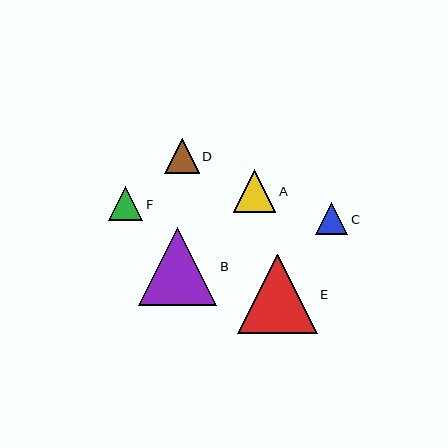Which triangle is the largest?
Triangle E is the largest with a size of approximately 79 pixels.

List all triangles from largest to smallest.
From largest to smallest: E, B, A, D, F, C.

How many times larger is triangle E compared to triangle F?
Triangle E is approximately 2.3 times the size of triangle F.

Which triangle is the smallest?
Triangle C is the smallest with a size of approximately 32 pixels.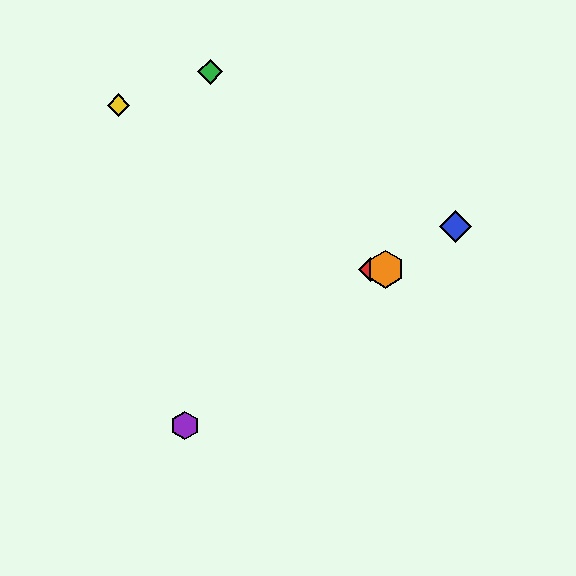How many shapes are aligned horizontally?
2 shapes (the red diamond, the orange hexagon) are aligned horizontally.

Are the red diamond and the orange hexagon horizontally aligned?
Yes, both are at y≈269.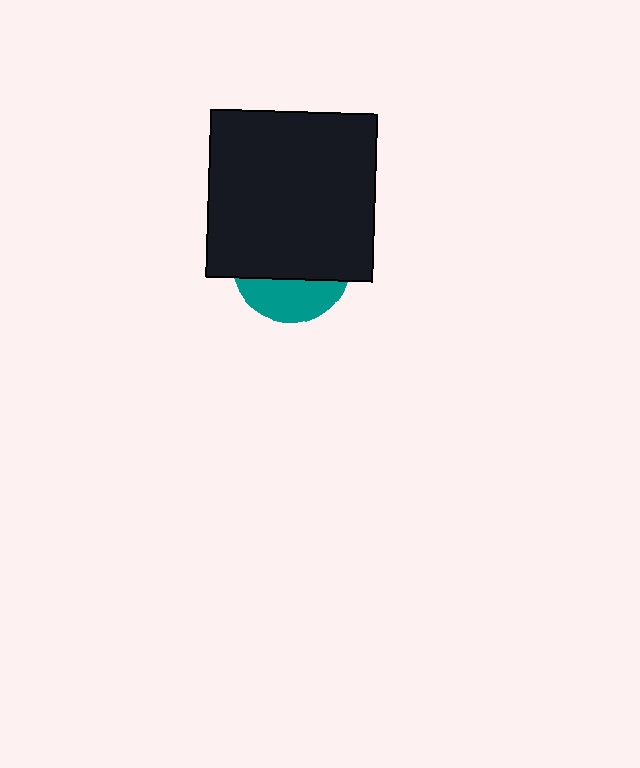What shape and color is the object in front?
The object in front is a black square.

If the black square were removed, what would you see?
You would see the complete teal circle.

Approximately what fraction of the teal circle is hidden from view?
Roughly 68% of the teal circle is hidden behind the black square.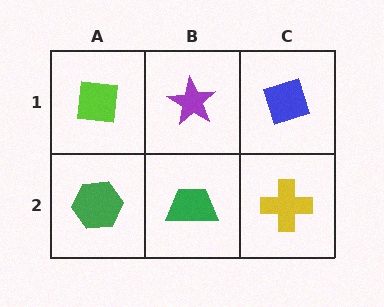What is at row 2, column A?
A green hexagon.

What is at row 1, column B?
A purple star.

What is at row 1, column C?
A blue diamond.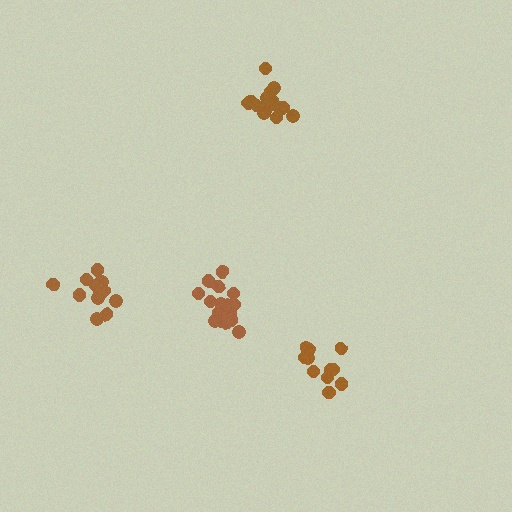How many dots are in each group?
Group 1: 16 dots, Group 2: 13 dots, Group 3: 12 dots, Group 4: 17 dots (58 total).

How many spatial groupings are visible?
There are 4 spatial groupings.